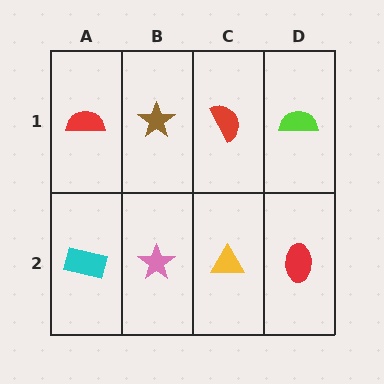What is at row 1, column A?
A red semicircle.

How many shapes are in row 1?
4 shapes.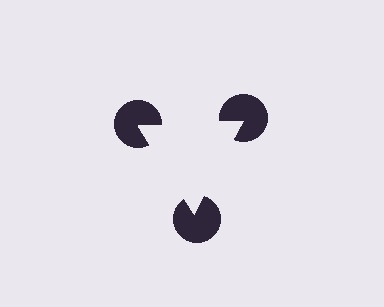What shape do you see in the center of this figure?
An illusory triangle — its edges are inferred from the aligned wedge cuts in the pac-man discs, not physically drawn.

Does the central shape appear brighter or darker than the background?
It typically appears slightly brighter than the background, even though no actual brightness change is drawn.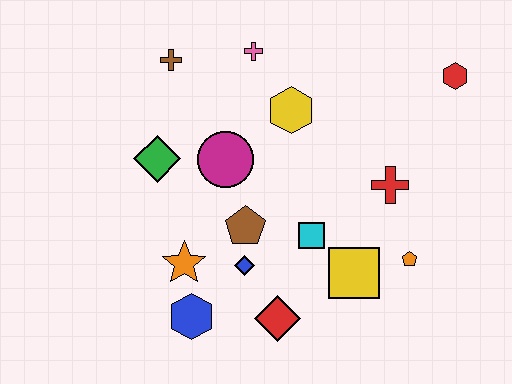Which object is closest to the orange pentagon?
The yellow square is closest to the orange pentagon.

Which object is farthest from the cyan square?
The brown cross is farthest from the cyan square.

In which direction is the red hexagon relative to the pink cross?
The red hexagon is to the right of the pink cross.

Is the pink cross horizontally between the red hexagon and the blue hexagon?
Yes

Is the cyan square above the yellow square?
Yes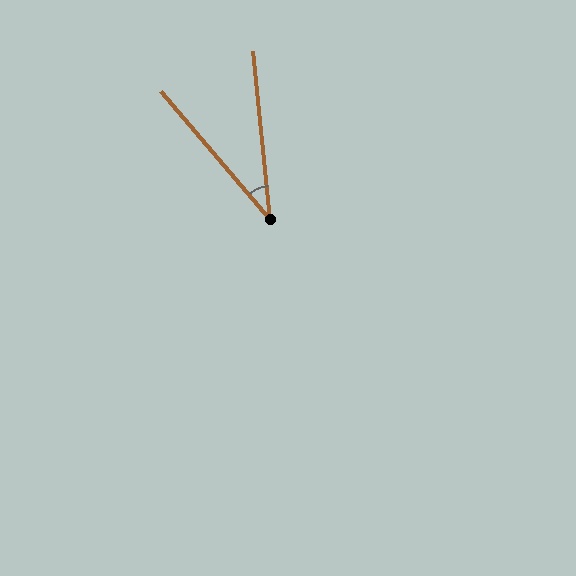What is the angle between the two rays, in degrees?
Approximately 35 degrees.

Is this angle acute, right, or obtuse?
It is acute.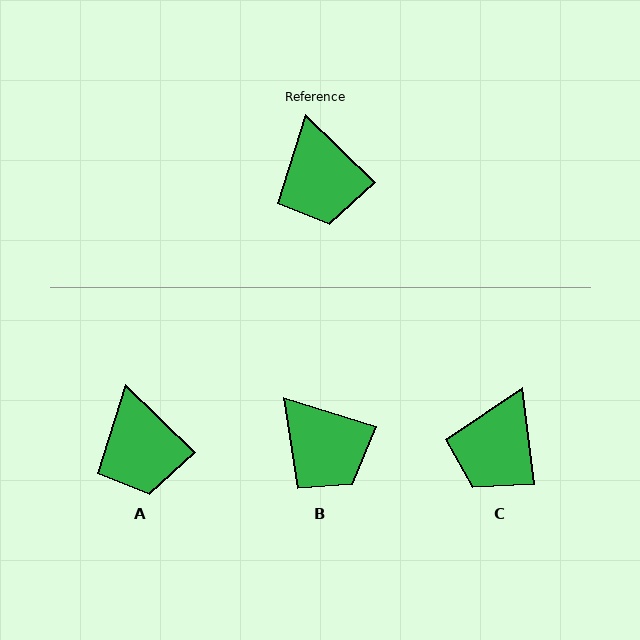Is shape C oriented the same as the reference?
No, it is off by about 39 degrees.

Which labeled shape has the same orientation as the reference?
A.